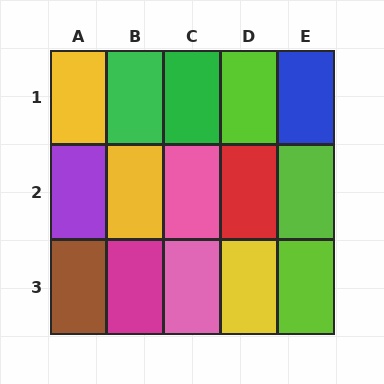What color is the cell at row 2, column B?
Yellow.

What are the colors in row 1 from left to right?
Yellow, green, green, lime, blue.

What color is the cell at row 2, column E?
Lime.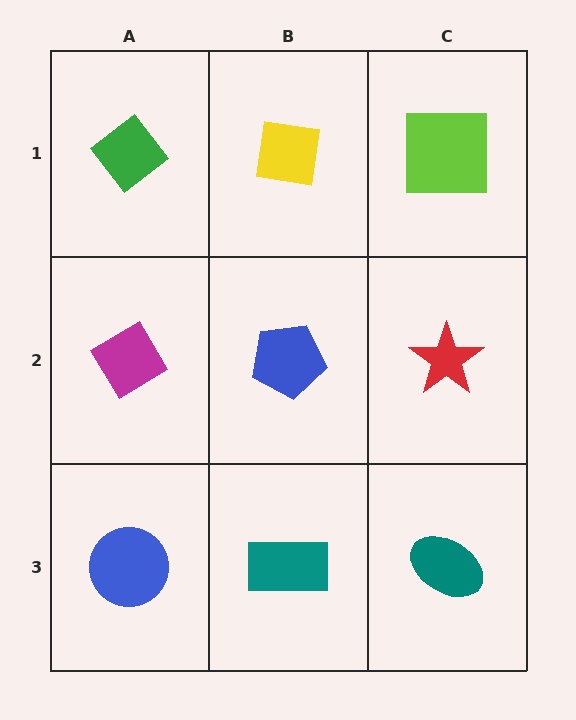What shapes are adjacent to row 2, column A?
A green diamond (row 1, column A), a blue circle (row 3, column A), a blue pentagon (row 2, column B).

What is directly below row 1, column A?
A magenta diamond.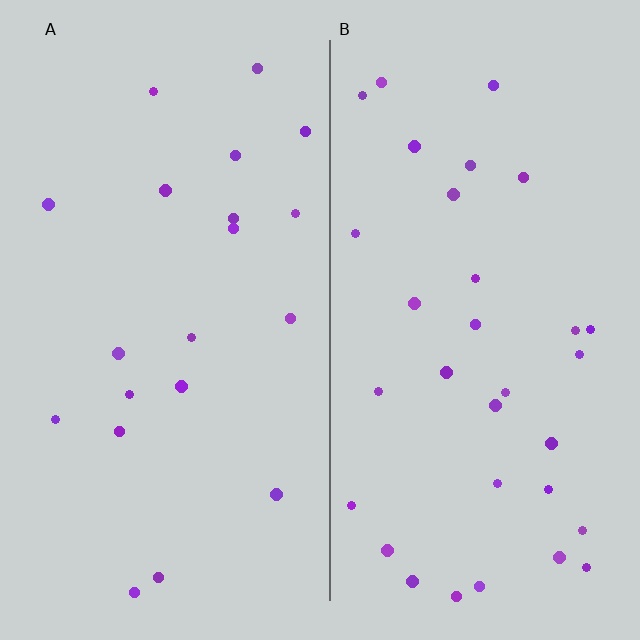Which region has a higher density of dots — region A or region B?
B (the right).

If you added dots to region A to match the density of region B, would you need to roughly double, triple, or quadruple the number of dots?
Approximately double.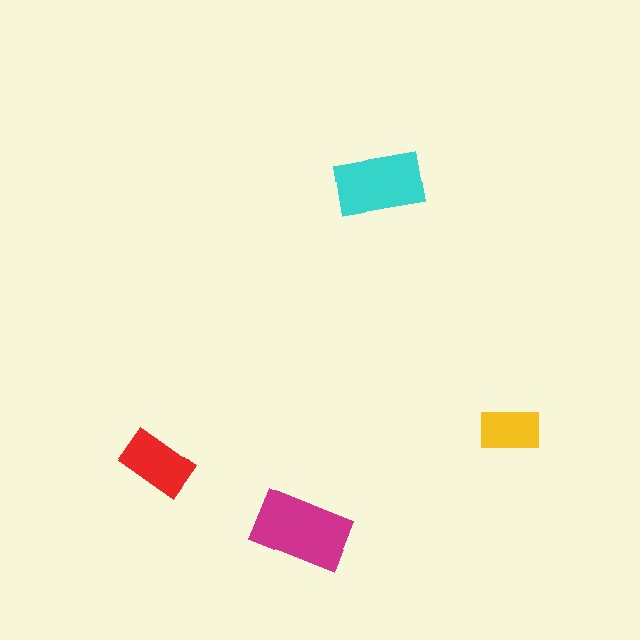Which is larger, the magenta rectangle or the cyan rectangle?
The magenta one.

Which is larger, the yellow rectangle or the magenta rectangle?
The magenta one.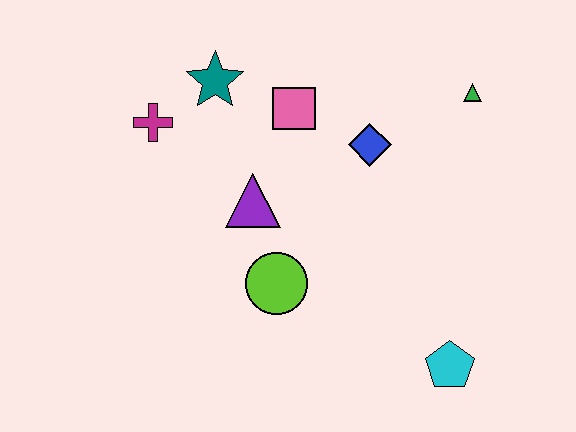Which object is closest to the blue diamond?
The pink square is closest to the blue diamond.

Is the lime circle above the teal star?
No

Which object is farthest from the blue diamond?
The cyan pentagon is farthest from the blue diamond.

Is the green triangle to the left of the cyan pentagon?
No